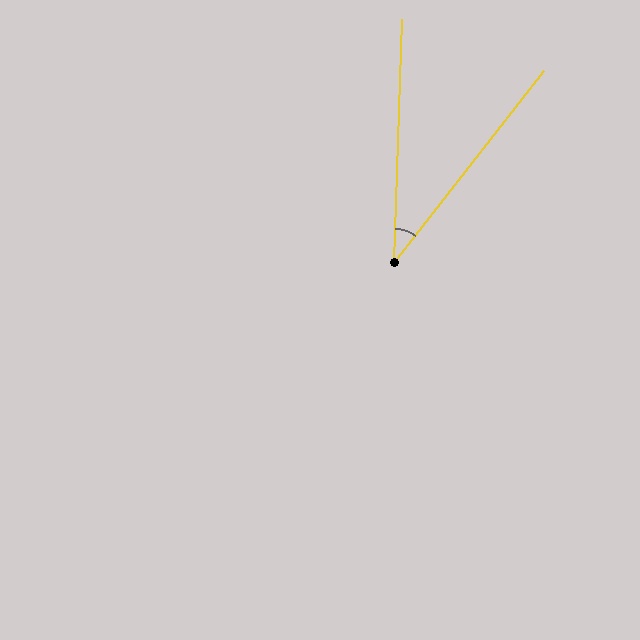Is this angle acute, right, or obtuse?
It is acute.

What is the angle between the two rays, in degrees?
Approximately 36 degrees.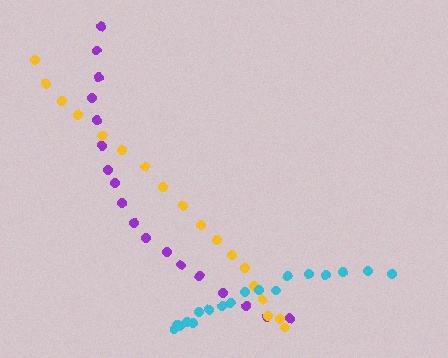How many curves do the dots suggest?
There are 3 distinct paths.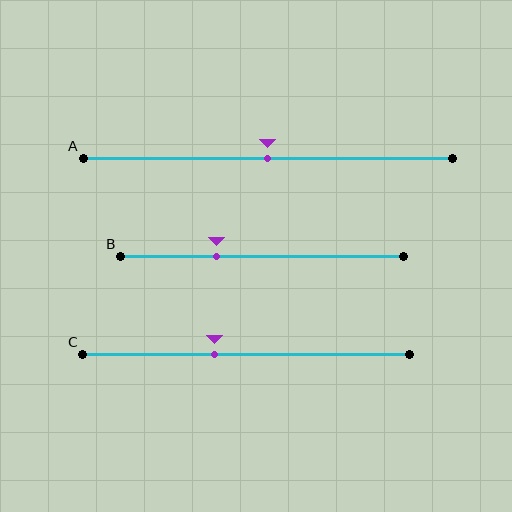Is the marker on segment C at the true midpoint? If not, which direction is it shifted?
No, the marker on segment C is shifted to the left by about 10% of the segment length.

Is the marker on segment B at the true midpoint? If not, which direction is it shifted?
No, the marker on segment B is shifted to the left by about 16% of the segment length.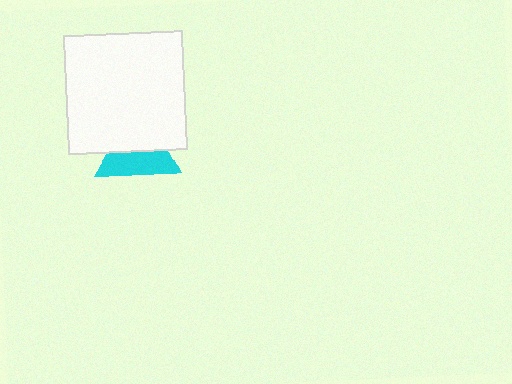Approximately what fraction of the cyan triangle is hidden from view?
Roughly 50% of the cyan triangle is hidden behind the white square.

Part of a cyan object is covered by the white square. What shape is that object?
It is a triangle.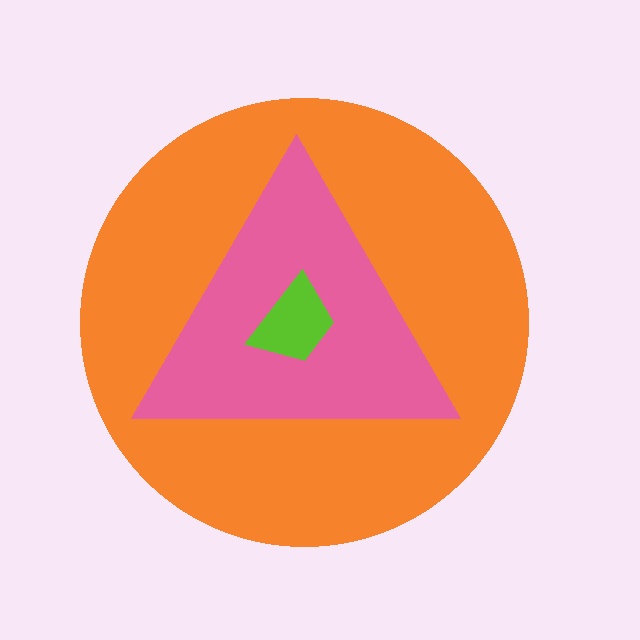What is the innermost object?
The lime trapezoid.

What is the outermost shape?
The orange circle.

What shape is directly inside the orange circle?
The pink triangle.